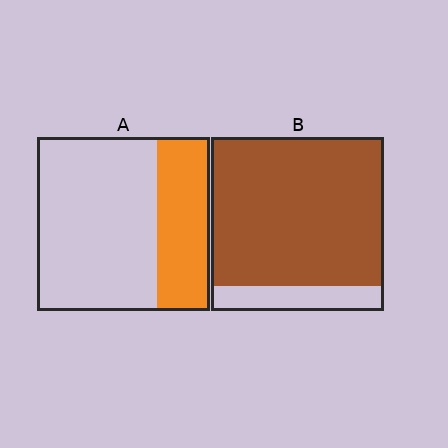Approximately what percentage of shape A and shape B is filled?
A is approximately 30% and B is approximately 85%.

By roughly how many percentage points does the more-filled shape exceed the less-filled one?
By roughly 55 percentage points (B over A).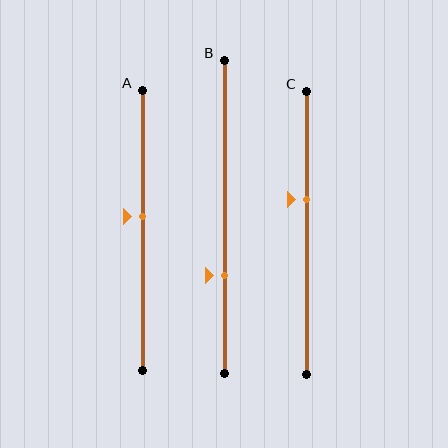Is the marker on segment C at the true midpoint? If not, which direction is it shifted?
No, the marker on segment C is shifted upward by about 12% of the segment length.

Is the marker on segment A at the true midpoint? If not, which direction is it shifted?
No, the marker on segment A is shifted upward by about 5% of the segment length.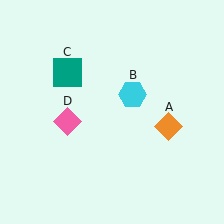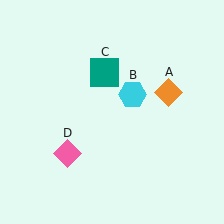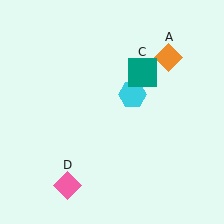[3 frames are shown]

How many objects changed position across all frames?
3 objects changed position: orange diamond (object A), teal square (object C), pink diamond (object D).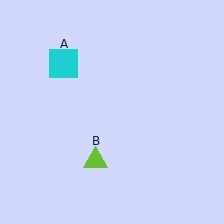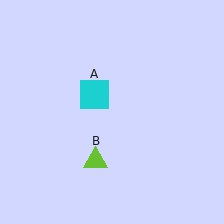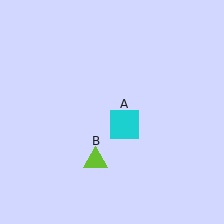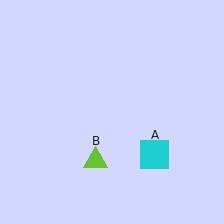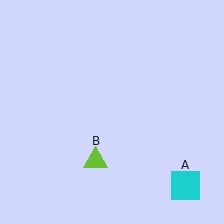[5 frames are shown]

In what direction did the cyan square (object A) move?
The cyan square (object A) moved down and to the right.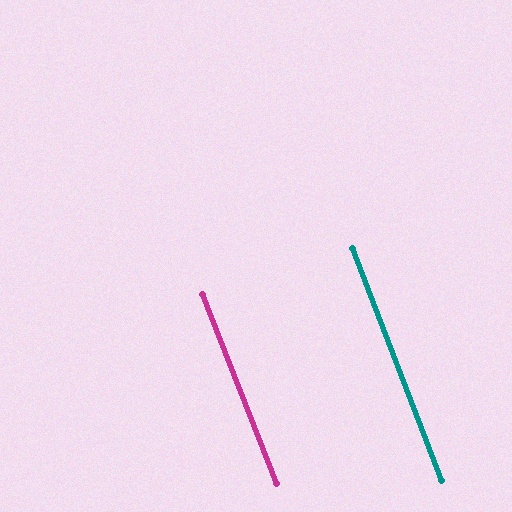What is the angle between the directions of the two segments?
Approximately 0 degrees.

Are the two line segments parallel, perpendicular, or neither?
Parallel — their directions differ by only 0.1°.